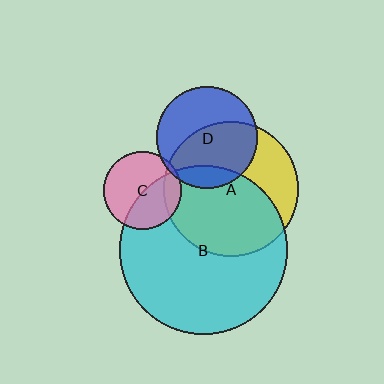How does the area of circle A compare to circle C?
Approximately 3.0 times.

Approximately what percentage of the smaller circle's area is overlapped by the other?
Approximately 5%.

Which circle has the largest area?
Circle B (cyan).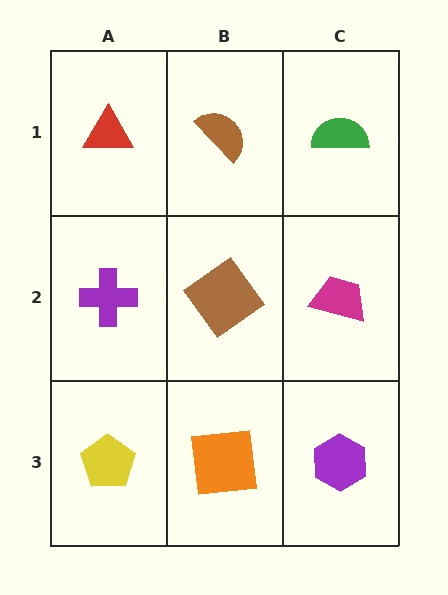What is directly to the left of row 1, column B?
A red triangle.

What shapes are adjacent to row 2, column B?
A brown semicircle (row 1, column B), an orange square (row 3, column B), a purple cross (row 2, column A), a magenta trapezoid (row 2, column C).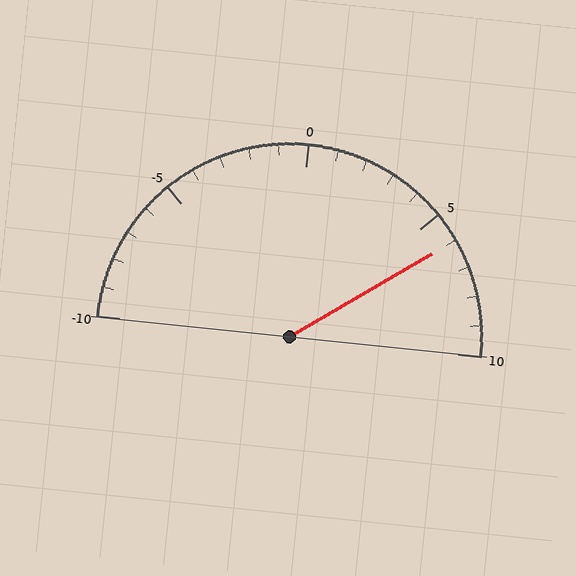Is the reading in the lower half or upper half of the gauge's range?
The reading is in the upper half of the range (-10 to 10).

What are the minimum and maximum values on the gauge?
The gauge ranges from -10 to 10.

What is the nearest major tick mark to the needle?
The nearest major tick mark is 5.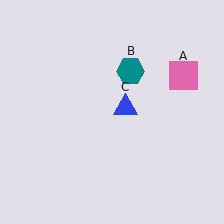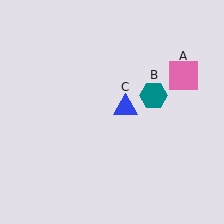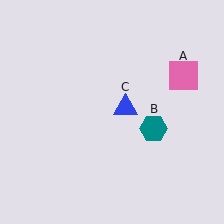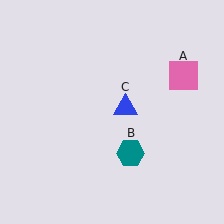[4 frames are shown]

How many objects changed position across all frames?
1 object changed position: teal hexagon (object B).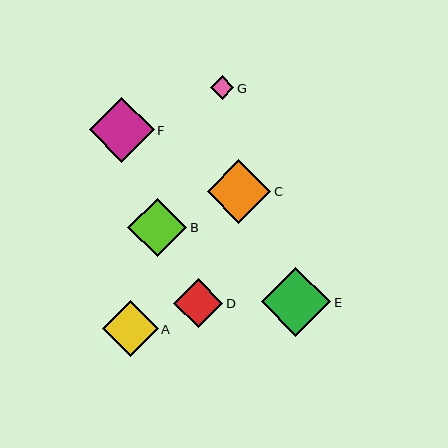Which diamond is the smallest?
Diamond G is the smallest with a size of approximately 23 pixels.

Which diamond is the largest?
Diamond E is the largest with a size of approximately 69 pixels.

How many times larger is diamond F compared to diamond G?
Diamond F is approximately 2.8 times the size of diamond G.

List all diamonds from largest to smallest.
From largest to smallest: E, F, C, B, A, D, G.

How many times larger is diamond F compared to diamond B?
Diamond F is approximately 1.1 times the size of diamond B.